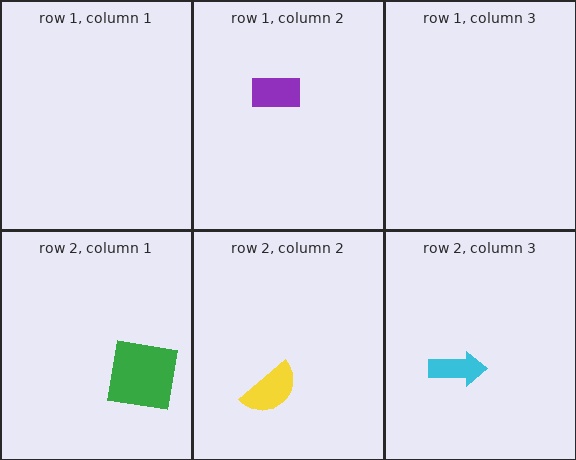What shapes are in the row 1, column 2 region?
The purple rectangle.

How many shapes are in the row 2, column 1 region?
1.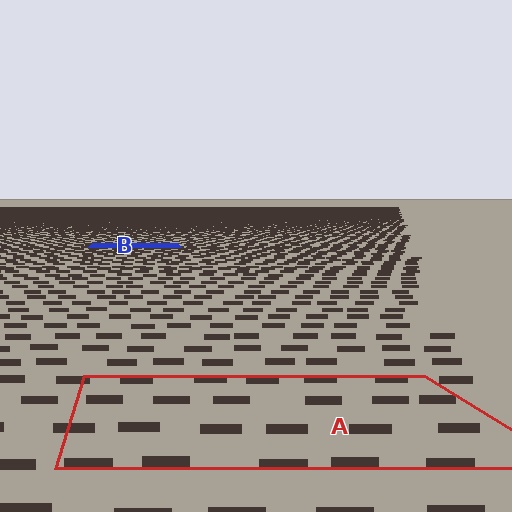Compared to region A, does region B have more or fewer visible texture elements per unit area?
Region B has more texture elements per unit area — they are packed more densely because it is farther away.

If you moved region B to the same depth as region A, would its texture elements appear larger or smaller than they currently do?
They would appear larger. At a closer depth, the same texture elements are projected at a bigger on-screen size.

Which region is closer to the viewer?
Region A is closer. The texture elements there are larger and more spread out.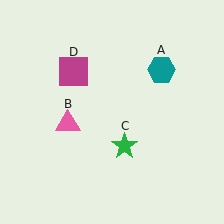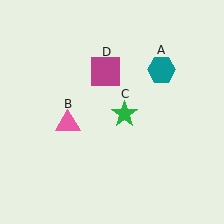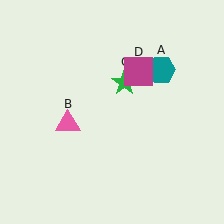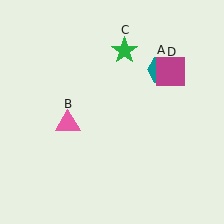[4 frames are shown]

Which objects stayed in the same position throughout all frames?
Teal hexagon (object A) and pink triangle (object B) remained stationary.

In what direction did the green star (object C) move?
The green star (object C) moved up.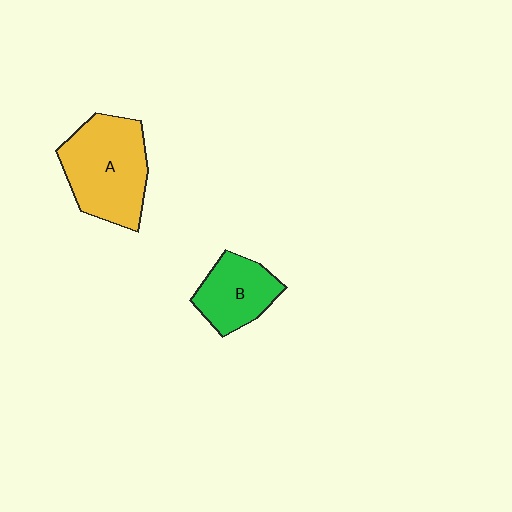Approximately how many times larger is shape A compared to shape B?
Approximately 1.6 times.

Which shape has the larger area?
Shape A (yellow).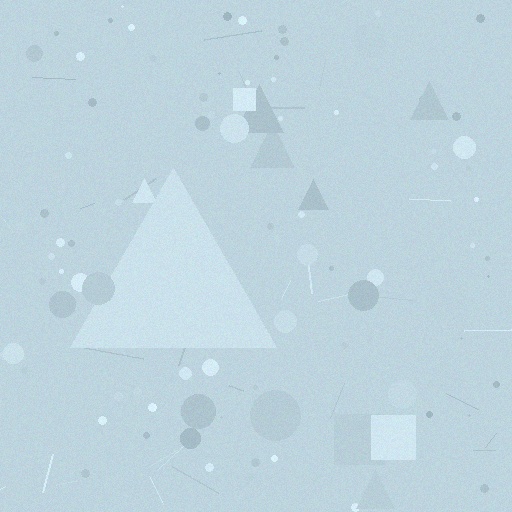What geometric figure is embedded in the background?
A triangle is embedded in the background.